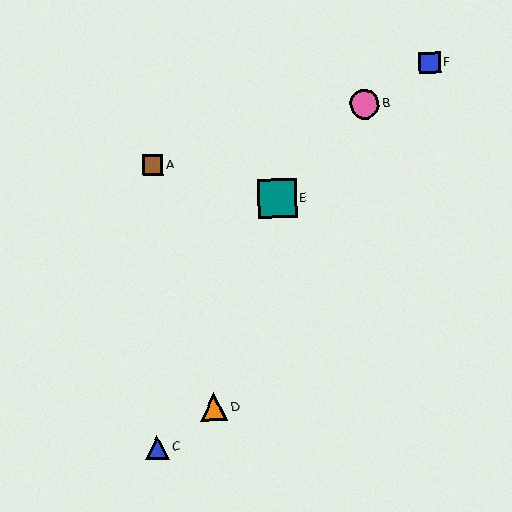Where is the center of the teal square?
The center of the teal square is at (277, 198).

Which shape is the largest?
The teal square (labeled E) is the largest.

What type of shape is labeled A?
Shape A is a brown square.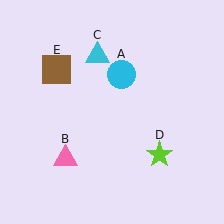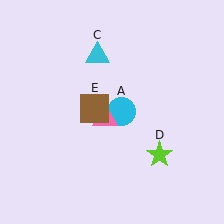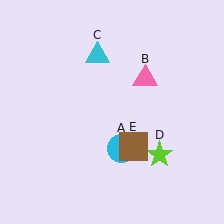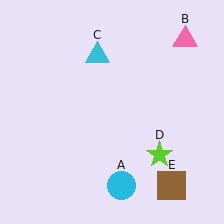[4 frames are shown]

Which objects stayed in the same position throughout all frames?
Cyan triangle (object C) and lime star (object D) remained stationary.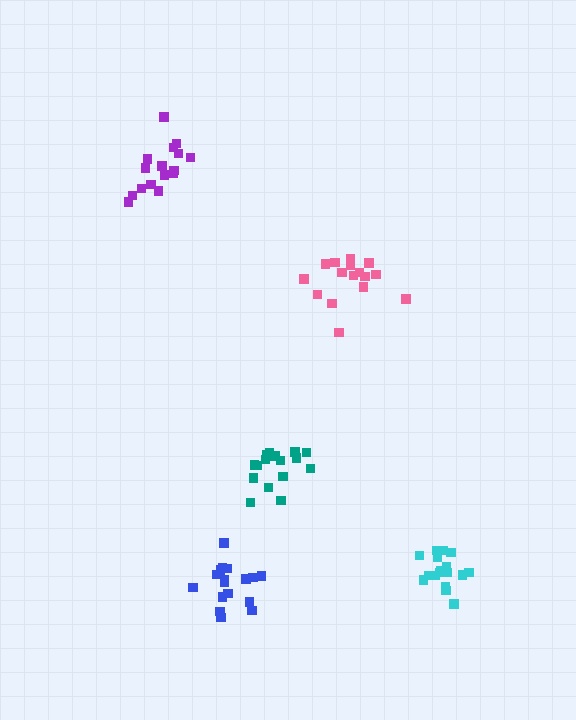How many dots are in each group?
Group 1: 16 dots, Group 2: 16 dots, Group 3: 17 dots, Group 4: 16 dots, Group 5: 17 dots (82 total).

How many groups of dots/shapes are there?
There are 5 groups.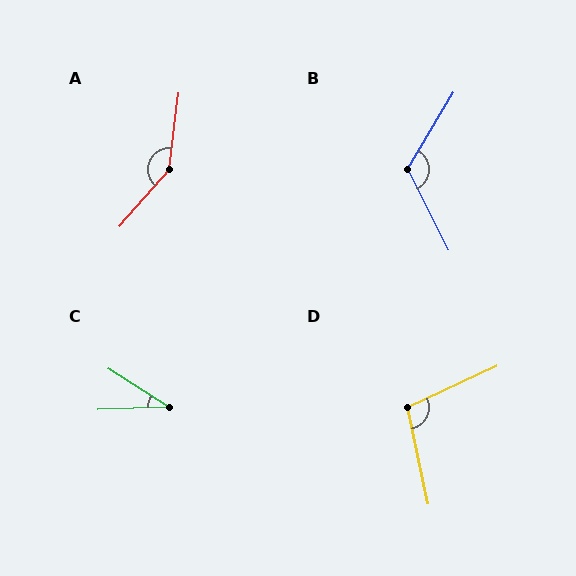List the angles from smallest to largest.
C (35°), D (103°), B (122°), A (145°).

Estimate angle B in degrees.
Approximately 122 degrees.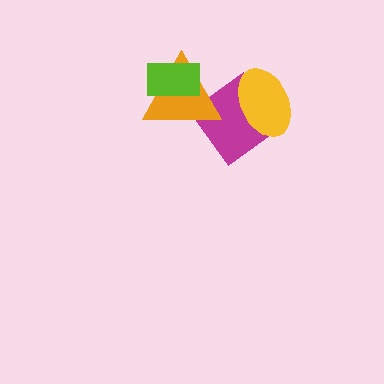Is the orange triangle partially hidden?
Yes, it is partially covered by another shape.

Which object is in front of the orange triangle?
The lime rectangle is in front of the orange triangle.